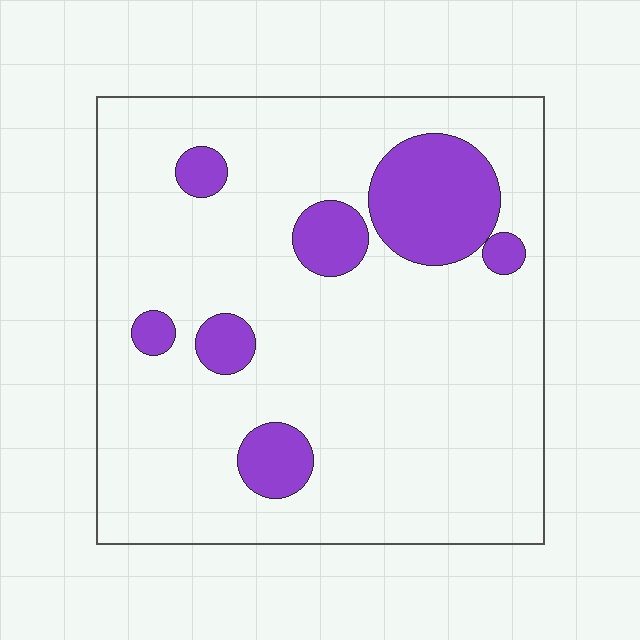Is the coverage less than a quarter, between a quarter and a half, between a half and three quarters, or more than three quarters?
Less than a quarter.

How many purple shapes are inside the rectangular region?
7.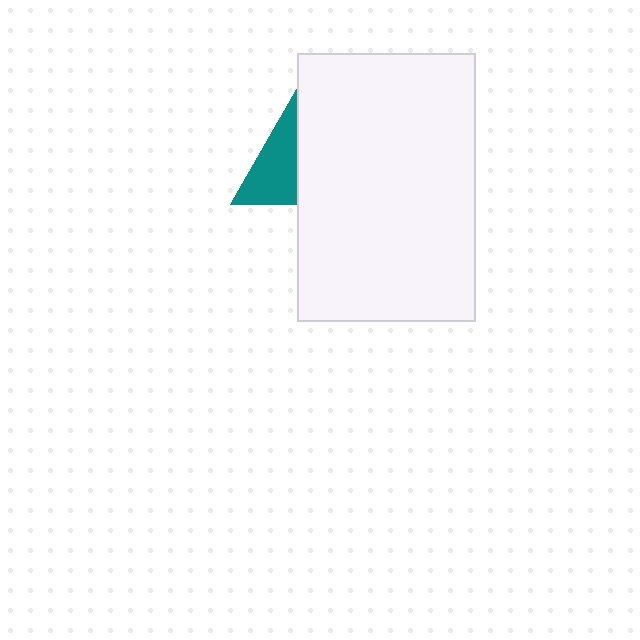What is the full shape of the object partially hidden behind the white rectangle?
The partially hidden object is a teal triangle.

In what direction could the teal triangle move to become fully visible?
The teal triangle could move left. That would shift it out from behind the white rectangle entirely.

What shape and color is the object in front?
The object in front is a white rectangle.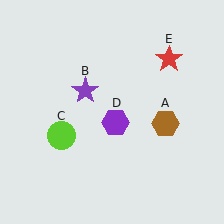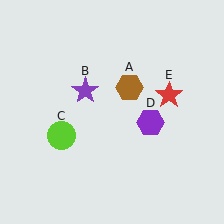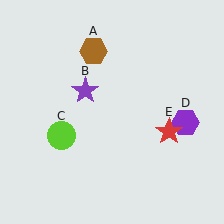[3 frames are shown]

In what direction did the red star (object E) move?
The red star (object E) moved down.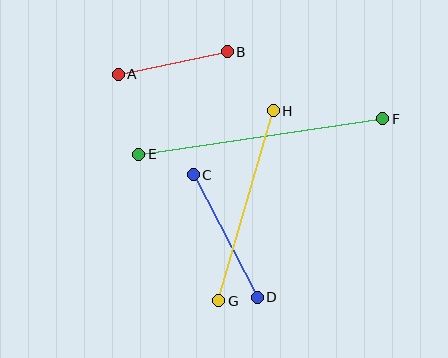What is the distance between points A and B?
The distance is approximately 111 pixels.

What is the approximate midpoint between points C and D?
The midpoint is at approximately (225, 236) pixels.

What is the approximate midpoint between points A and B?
The midpoint is at approximately (173, 63) pixels.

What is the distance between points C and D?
The distance is approximately 138 pixels.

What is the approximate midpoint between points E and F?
The midpoint is at approximately (261, 137) pixels.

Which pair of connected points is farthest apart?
Points E and F are farthest apart.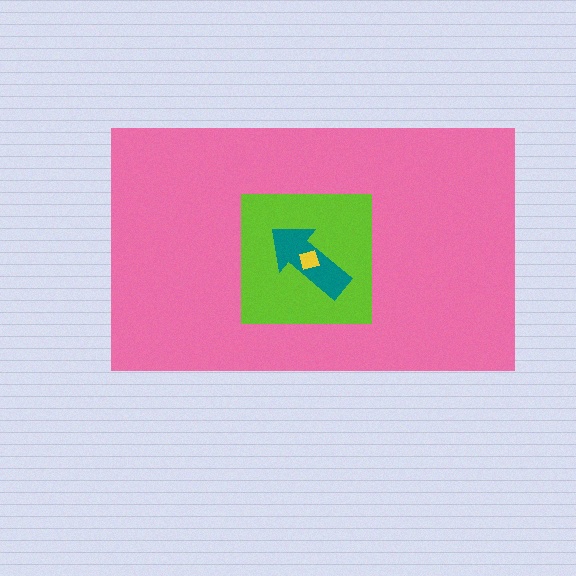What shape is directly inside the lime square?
The teal arrow.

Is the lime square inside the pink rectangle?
Yes.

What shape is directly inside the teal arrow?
The yellow diamond.